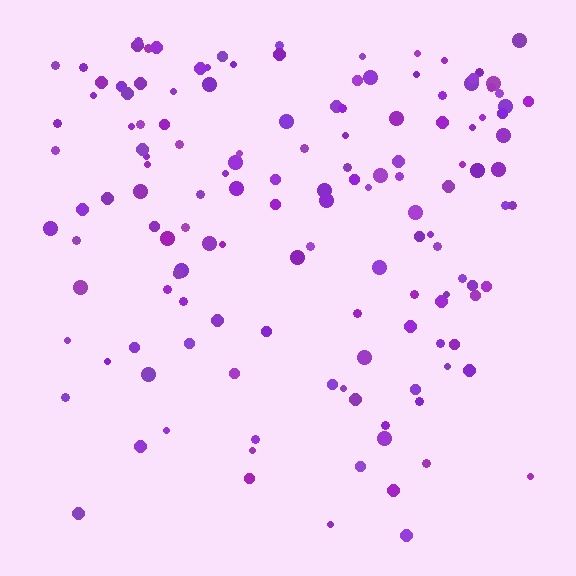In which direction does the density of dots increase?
From bottom to top, with the top side densest.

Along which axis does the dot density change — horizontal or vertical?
Vertical.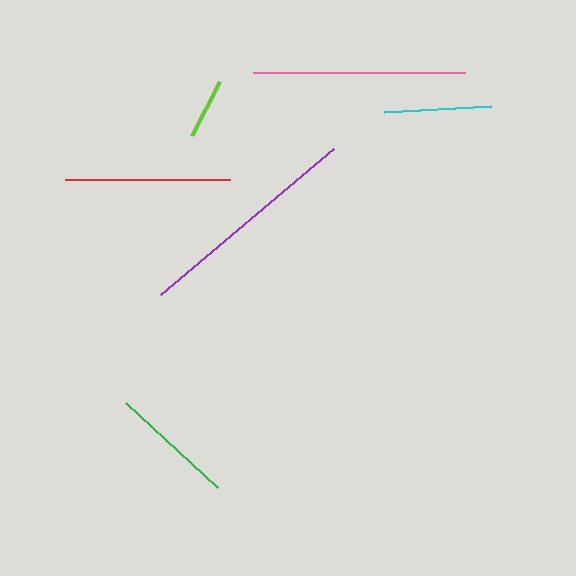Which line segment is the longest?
The purple line is the longest at approximately 227 pixels.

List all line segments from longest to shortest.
From longest to shortest: purple, pink, red, green, cyan, lime.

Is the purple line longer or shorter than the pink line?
The purple line is longer than the pink line.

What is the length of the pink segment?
The pink segment is approximately 212 pixels long.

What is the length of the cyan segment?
The cyan segment is approximately 107 pixels long.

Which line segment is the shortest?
The lime line is the shortest at approximately 61 pixels.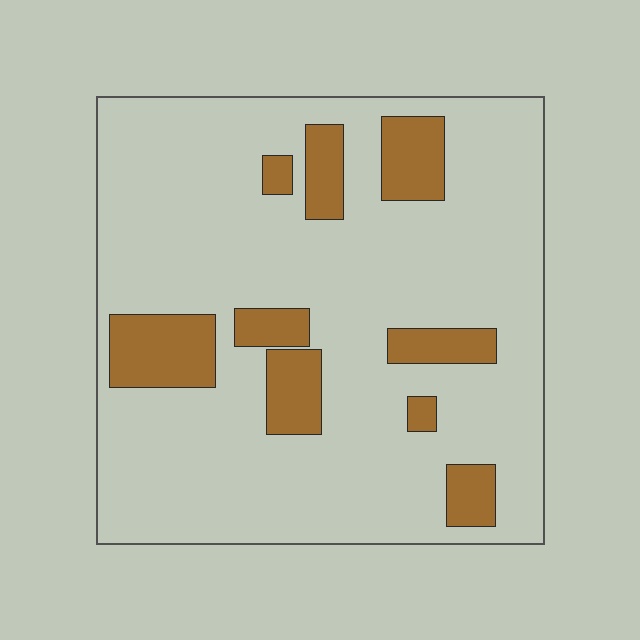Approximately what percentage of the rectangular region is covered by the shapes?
Approximately 15%.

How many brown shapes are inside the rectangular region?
9.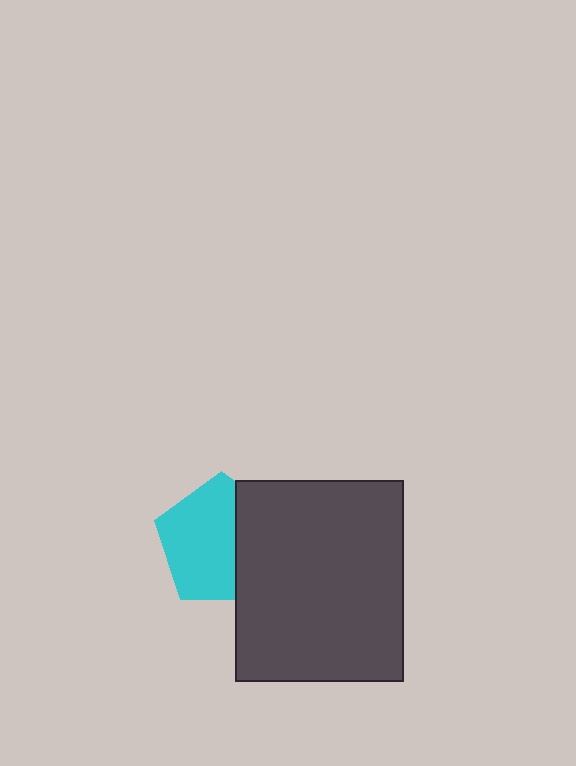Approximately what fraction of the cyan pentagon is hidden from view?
Roughly 36% of the cyan pentagon is hidden behind the dark gray rectangle.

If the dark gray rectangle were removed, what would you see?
You would see the complete cyan pentagon.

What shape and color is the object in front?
The object in front is a dark gray rectangle.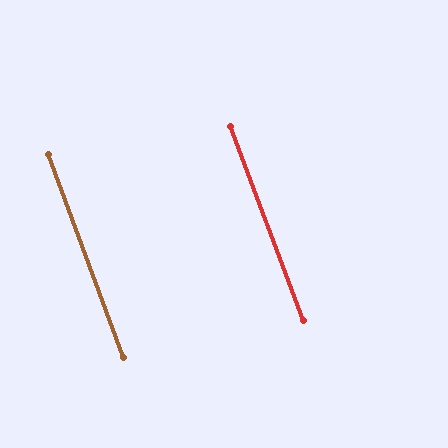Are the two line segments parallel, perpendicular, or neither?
Parallel — their directions differ by only 0.6°.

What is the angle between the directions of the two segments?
Approximately 1 degree.